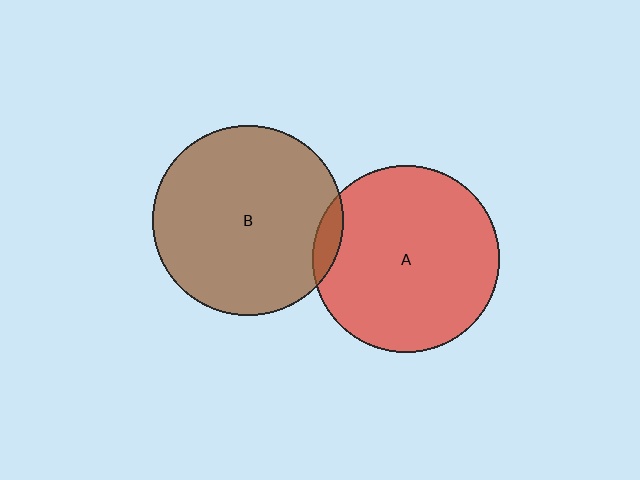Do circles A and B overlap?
Yes.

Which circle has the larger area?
Circle B (brown).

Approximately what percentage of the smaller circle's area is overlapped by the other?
Approximately 5%.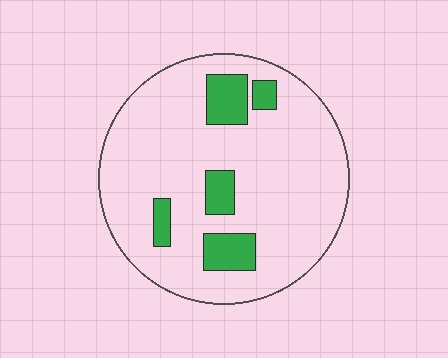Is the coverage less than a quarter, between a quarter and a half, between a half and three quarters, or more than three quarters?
Less than a quarter.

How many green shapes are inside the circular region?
5.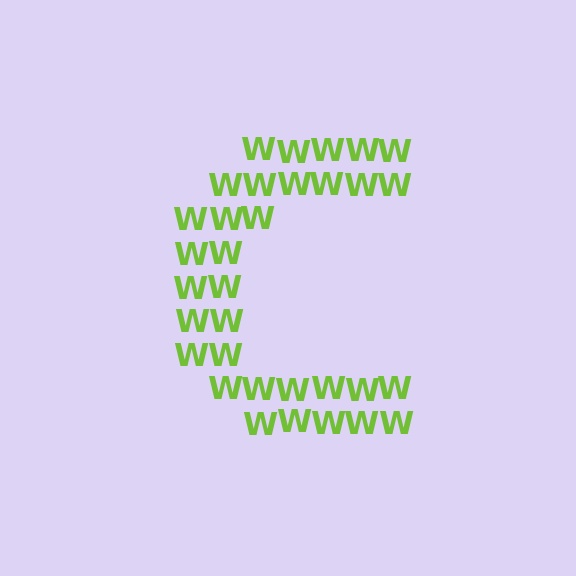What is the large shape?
The large shape is the letter C.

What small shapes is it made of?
It is made of small letter W's.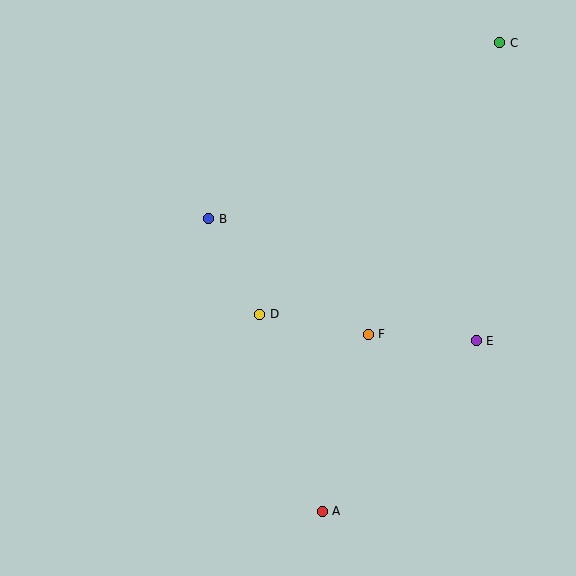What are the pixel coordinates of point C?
Point C is at (500, 43).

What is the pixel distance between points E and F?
The distance between E and F is 108 pixels.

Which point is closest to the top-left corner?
Point B is closest to the top-left corner.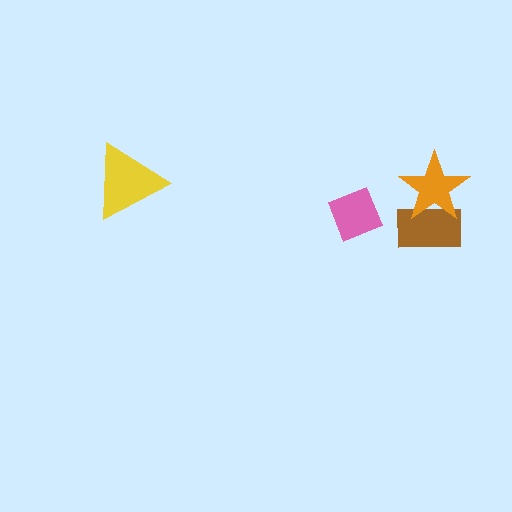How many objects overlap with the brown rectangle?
1 object overlaps with the brown rectangle.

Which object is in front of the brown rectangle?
The orange star is in front of the brown rectangle.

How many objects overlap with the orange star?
1 object overlaps with the orange star.